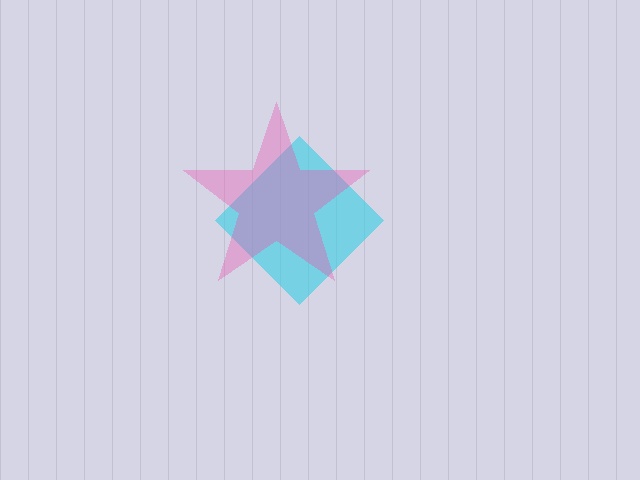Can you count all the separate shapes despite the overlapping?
Yes, there are 2 separate shapes.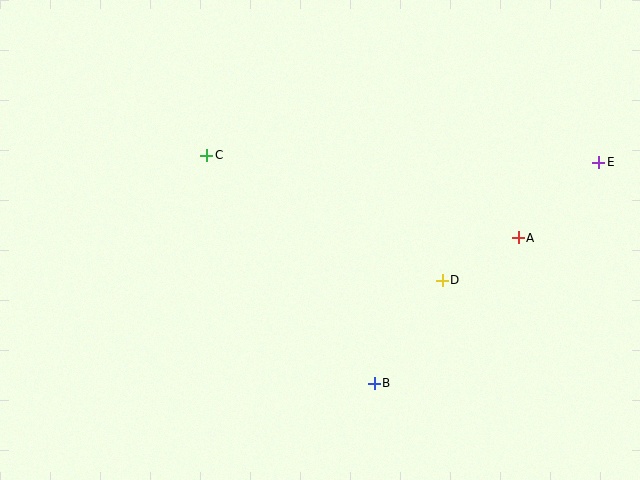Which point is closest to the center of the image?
Point D at (442, 280) is closest to the center.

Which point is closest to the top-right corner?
Point E is closest to the top-right corner.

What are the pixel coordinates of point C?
Point C is at (207, 155).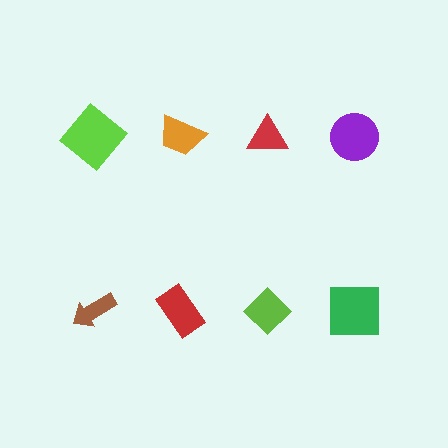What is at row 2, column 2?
A red rectangle.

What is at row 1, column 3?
A red triangle.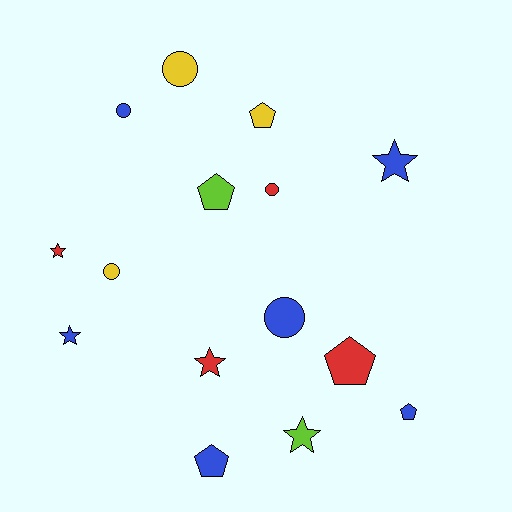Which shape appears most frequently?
Circle, with 5 objects.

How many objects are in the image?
There are 15 objects.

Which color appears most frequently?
Blue, with 6 objects.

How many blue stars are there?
There are 2 blue stars.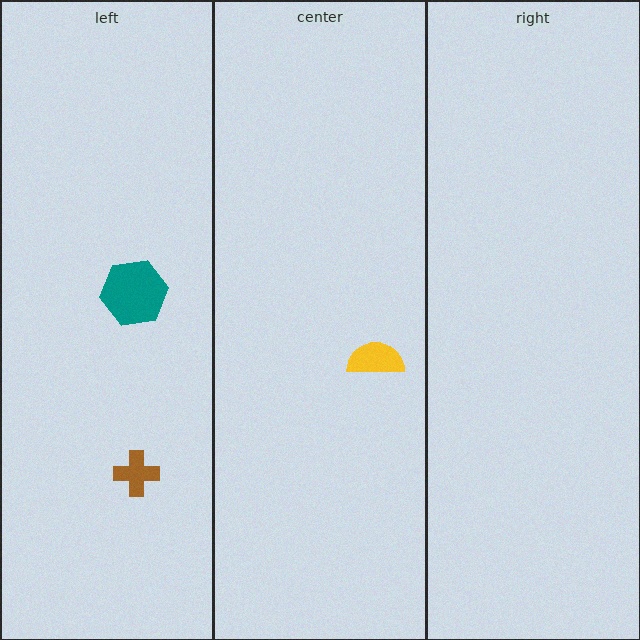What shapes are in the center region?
The yellow semicircle.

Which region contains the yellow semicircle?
The center region.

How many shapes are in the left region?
2.